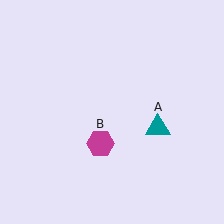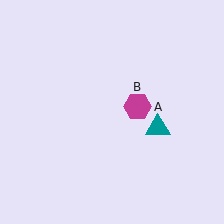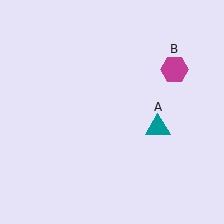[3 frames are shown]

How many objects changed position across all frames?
1 object changed position: magenta hexagon (object B).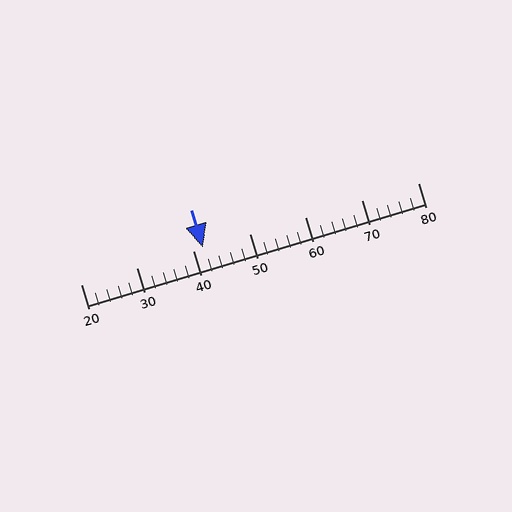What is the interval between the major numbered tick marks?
The major tick marks are spaced 10 units apart.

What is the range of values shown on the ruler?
The ruler shows values from 20 to 80.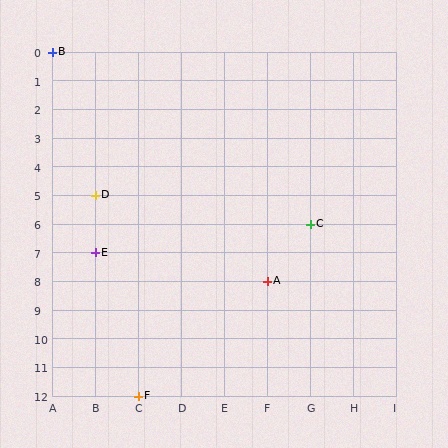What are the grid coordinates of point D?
Point D is at grid coordinates (B, 5).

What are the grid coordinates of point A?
Point A is at grid coordinates (F, 8).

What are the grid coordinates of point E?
Point E is at grid coordinates (B, 7).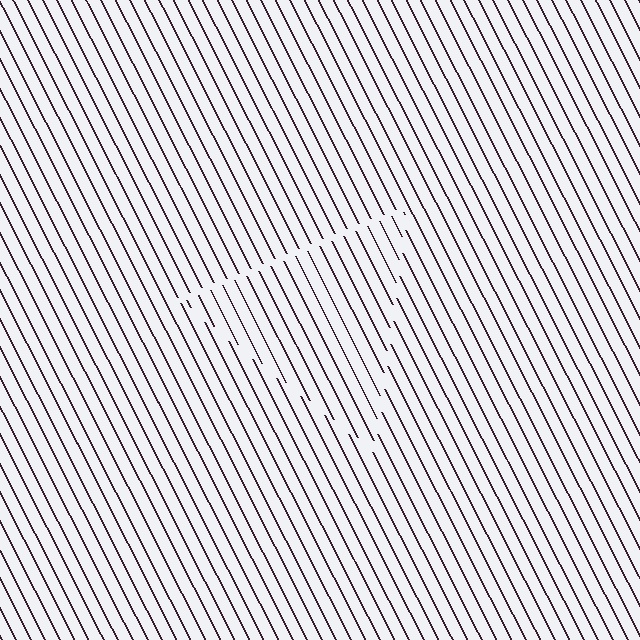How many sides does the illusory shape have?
3 sides — the line-ends trace a triangle.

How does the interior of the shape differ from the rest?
The interior of the shape contains the same grating, shifted by half a period — the contour is defined by the phase discontinuity where line-ends from the inner and outer gratings abut.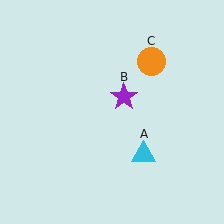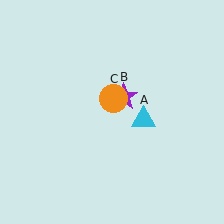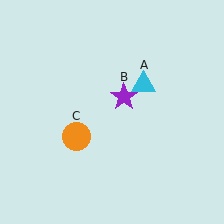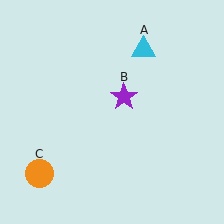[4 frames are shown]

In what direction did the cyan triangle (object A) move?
The cyan triangle (object A) moved up.